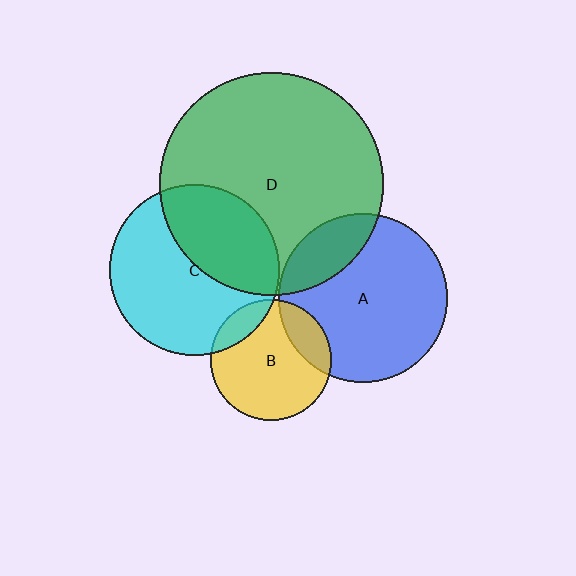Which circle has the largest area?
Circle D (green).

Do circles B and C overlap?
Yes.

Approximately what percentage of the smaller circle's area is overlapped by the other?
Approximately 15%.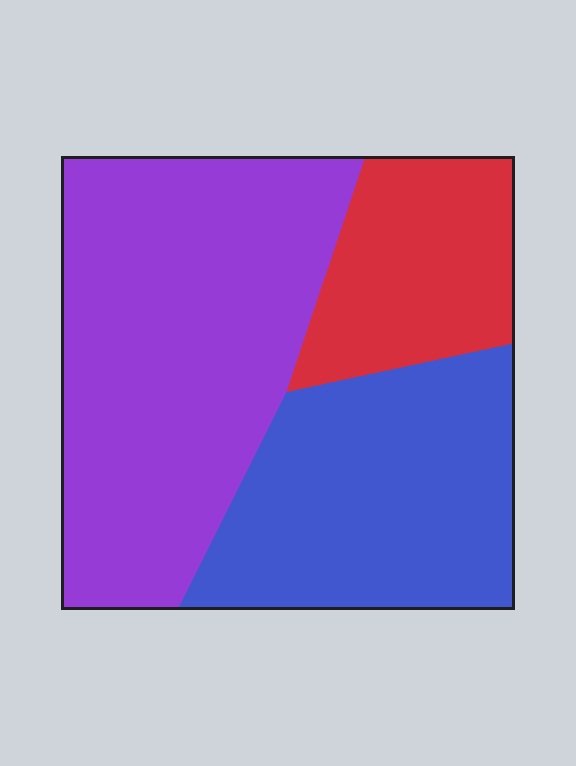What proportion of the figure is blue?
Blue takes up about one third (1/3) of the figure.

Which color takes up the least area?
Red, at roughly 20%.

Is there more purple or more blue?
Purple.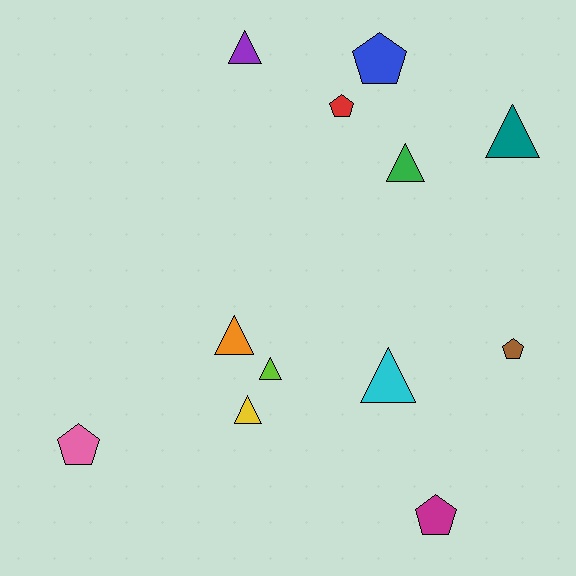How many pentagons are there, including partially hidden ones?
There are 5 pentagons.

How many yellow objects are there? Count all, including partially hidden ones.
There is 1 yellow object.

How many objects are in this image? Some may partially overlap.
There are 12 objects.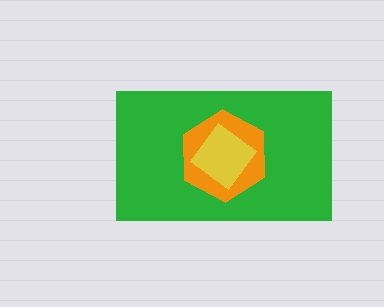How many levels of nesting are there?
3.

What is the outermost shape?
The green rectangle.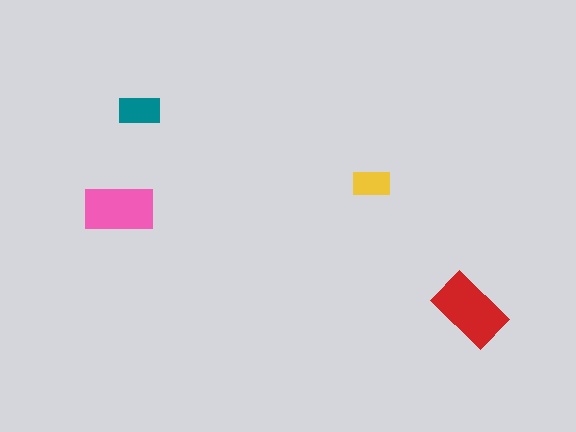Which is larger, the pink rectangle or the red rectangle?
The red one.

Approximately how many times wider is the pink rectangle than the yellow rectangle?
About 2 times wider.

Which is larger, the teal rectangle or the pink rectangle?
The pink one.